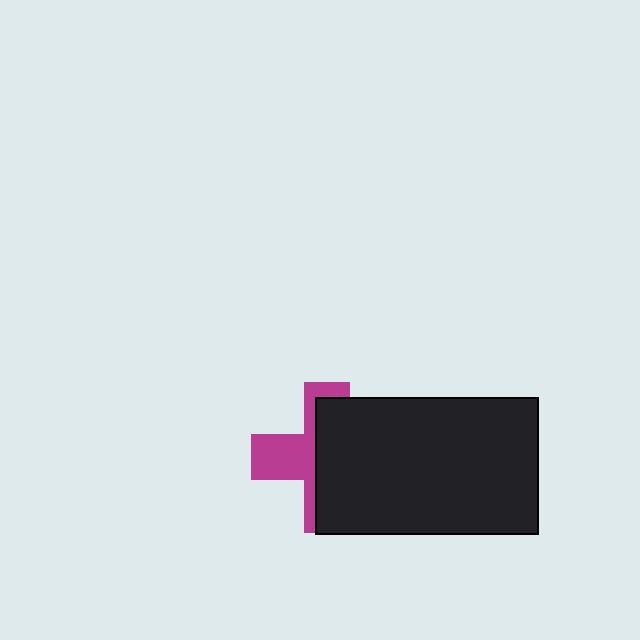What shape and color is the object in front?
The object in front is a black rectangle.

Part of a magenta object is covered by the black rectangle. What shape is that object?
It is a cross.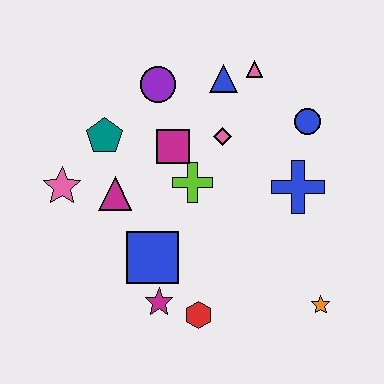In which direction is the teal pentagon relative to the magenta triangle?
The teal pentagon is above the magenta triangle.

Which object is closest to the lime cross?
The magenta square is closest to the lime cross.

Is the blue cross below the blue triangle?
Yes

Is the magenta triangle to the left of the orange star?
Yes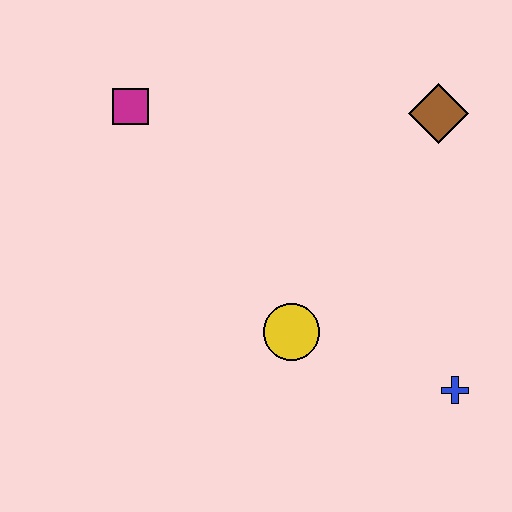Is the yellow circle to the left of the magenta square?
No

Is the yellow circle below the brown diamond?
Yes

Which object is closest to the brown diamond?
The yellow circle is closest to the brown diamond.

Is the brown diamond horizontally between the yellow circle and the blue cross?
Yes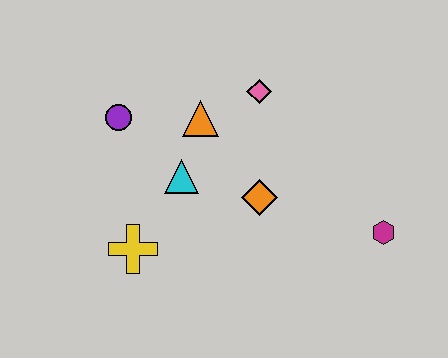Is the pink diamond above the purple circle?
Yes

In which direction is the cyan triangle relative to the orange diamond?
The cyan triangle is to the left of the orange diamond.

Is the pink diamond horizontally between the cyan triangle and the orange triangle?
No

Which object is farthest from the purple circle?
The magenta hexagon is farthest from the purple circle.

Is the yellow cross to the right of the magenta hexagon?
No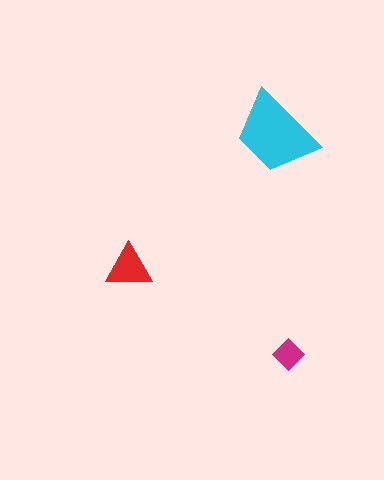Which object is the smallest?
The magenta diamond.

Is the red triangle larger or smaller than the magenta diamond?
Larger.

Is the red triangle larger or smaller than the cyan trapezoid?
Smaller.